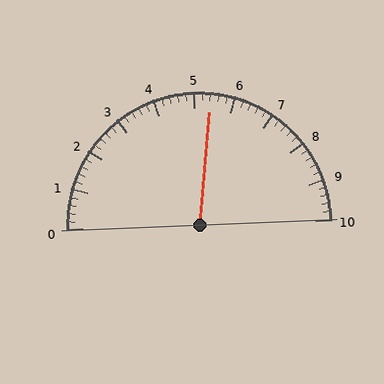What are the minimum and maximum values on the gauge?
The gauge ranges from 0 to 10.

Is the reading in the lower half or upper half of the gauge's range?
The reading is in the upper half of the range (0 to 10).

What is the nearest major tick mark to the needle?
The nearest major tick mark is 5.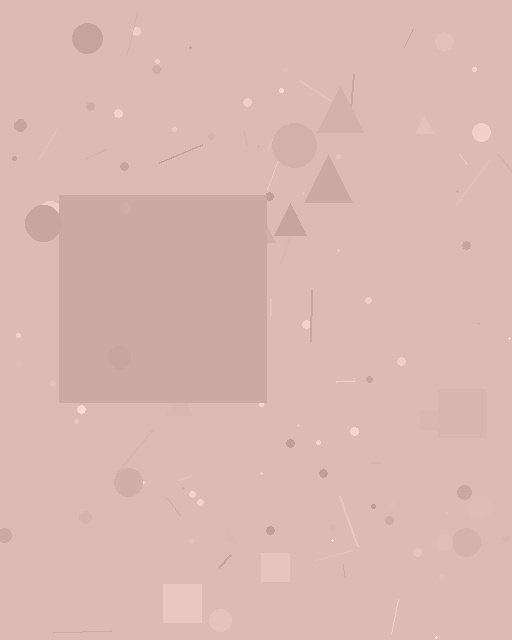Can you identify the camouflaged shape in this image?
The camouflaged shape is a square.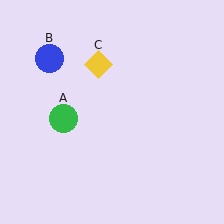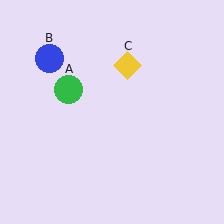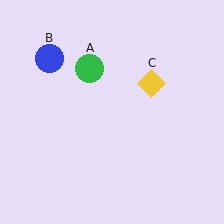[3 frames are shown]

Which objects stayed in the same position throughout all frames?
Blue circle (object B) remained stationary.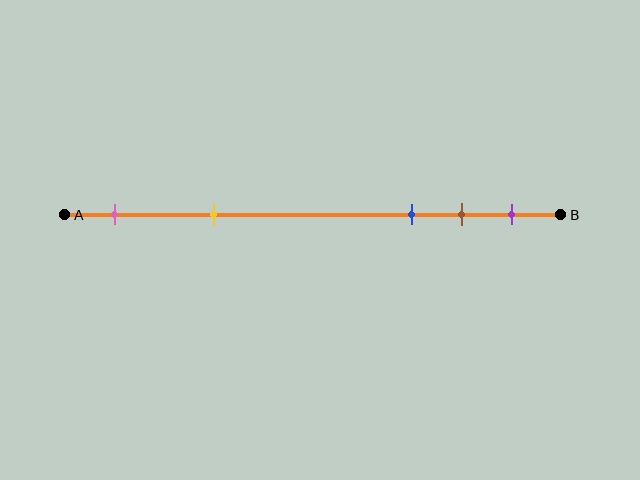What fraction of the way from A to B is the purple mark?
The purple mark is approximately 90% (0.9) of the way from A to B.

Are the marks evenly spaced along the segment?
No, the marks are not evenly spaced.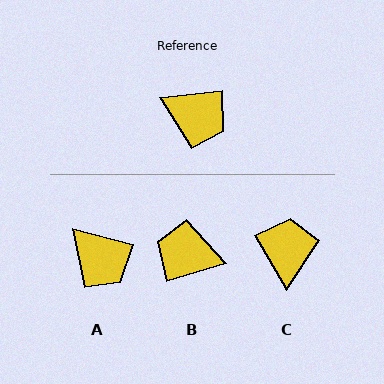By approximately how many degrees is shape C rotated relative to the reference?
Approximately 114 degrees counter-clockwise.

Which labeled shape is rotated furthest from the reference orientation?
B, about 170 degrees away.